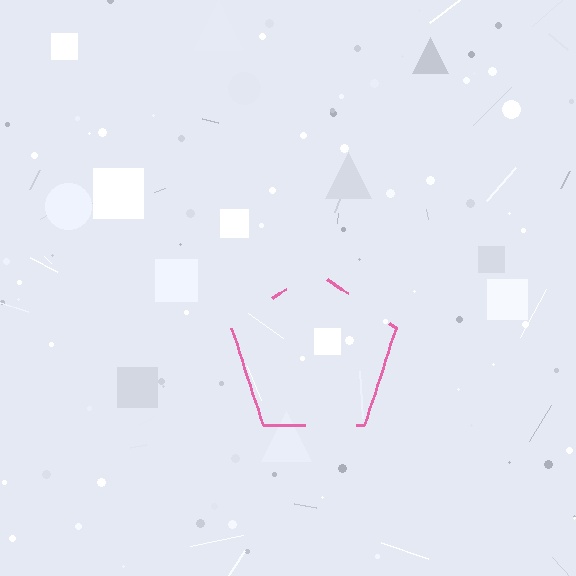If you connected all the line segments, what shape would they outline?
They would outline a pentagon.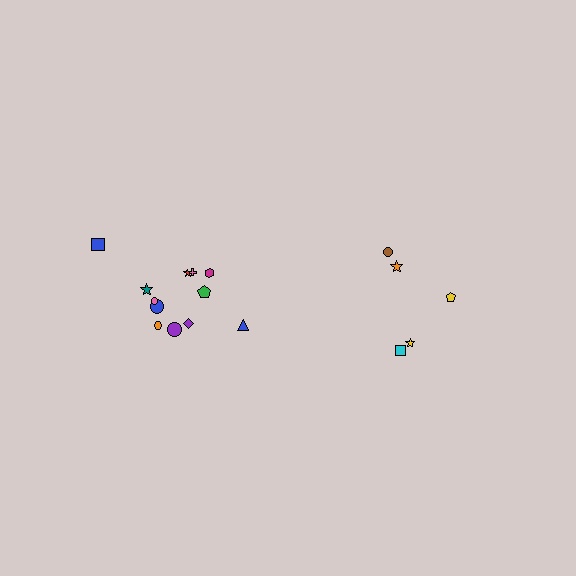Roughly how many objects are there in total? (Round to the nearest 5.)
Roughly 15 objects in total.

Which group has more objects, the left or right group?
The left group.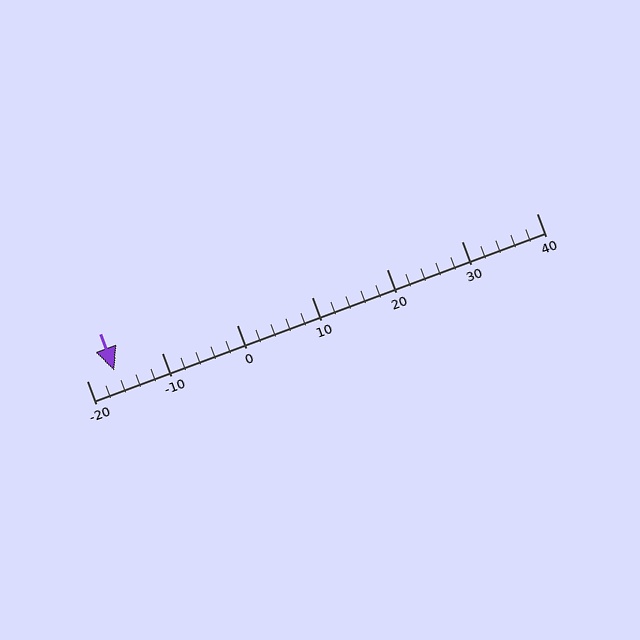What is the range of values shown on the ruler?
The ruler shows values from -20 to 40.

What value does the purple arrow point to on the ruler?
The purple arrow points to approximately -16.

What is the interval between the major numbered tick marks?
The major tick marks are spaced 10 units apart.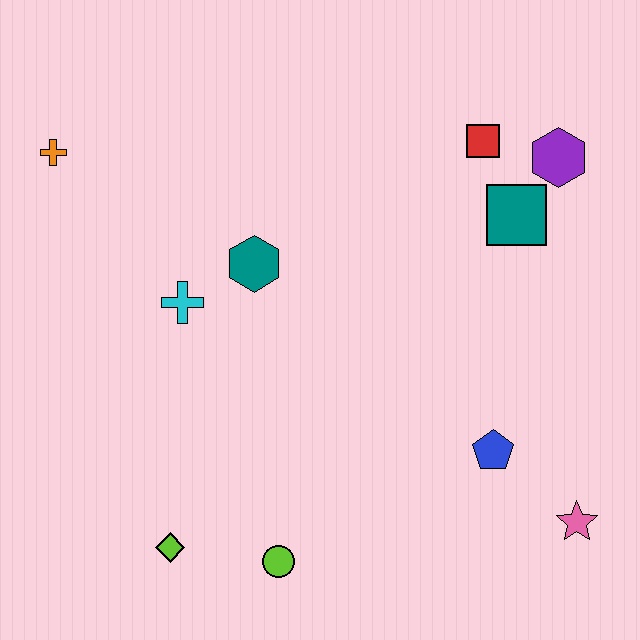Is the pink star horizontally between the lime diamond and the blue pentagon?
No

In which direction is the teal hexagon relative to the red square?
The teal hexagon is to the left of the red square.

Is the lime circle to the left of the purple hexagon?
Yes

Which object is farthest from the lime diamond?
The purple hexagon is farthest from the lime diamond.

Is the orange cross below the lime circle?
No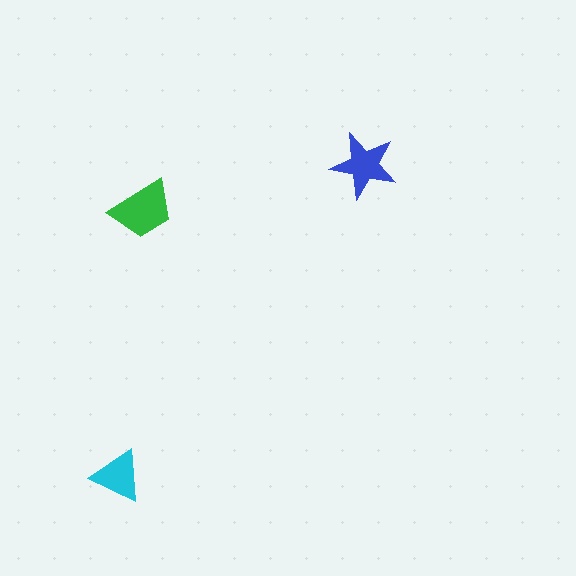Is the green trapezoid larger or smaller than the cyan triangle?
Larger.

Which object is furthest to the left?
The cyan triangle is leftmost.